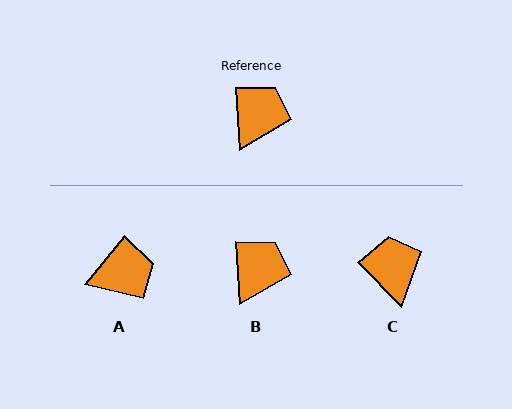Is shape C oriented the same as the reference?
No, it is off by about 40 degrees.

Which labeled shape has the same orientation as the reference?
B.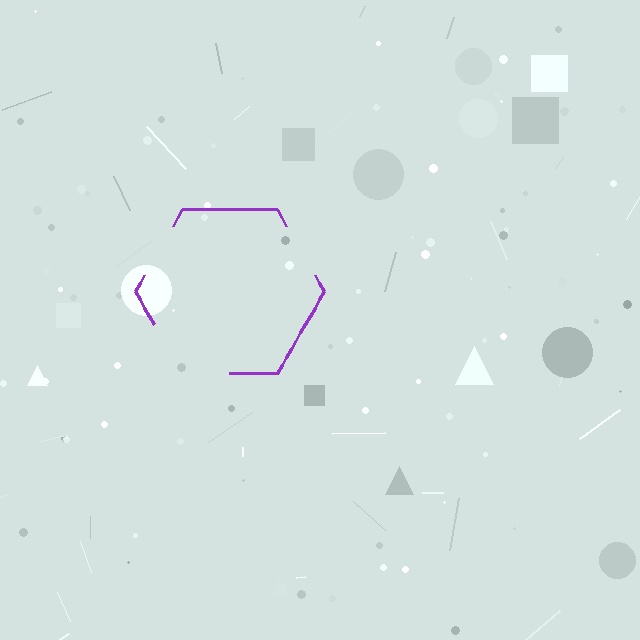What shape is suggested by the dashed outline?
The dashed outline suggests a hexagon.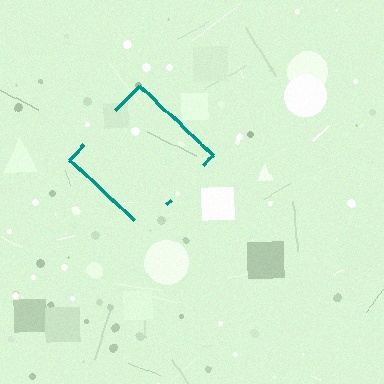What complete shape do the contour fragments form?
The contour fragments form a diamond.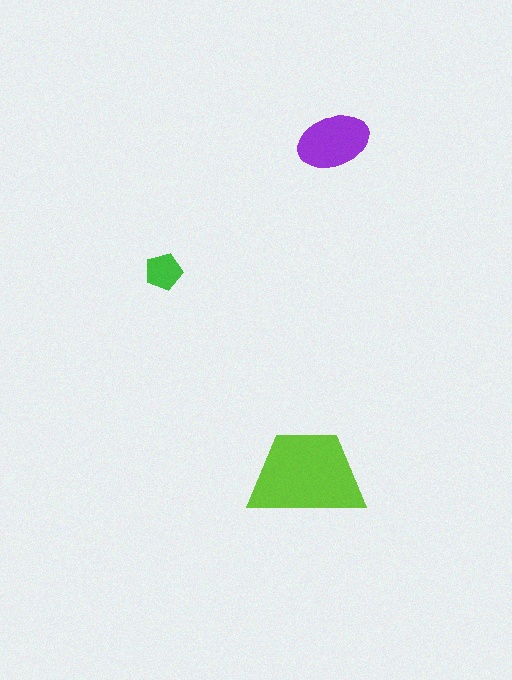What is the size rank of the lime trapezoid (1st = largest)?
1st.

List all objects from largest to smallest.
The lime trapezoid, the purple ellipse, the green pentagon.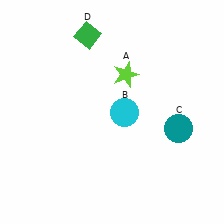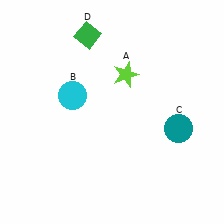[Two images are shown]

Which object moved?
The cyan circle (B) moved left.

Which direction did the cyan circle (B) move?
The cyan circle (B) moved left.